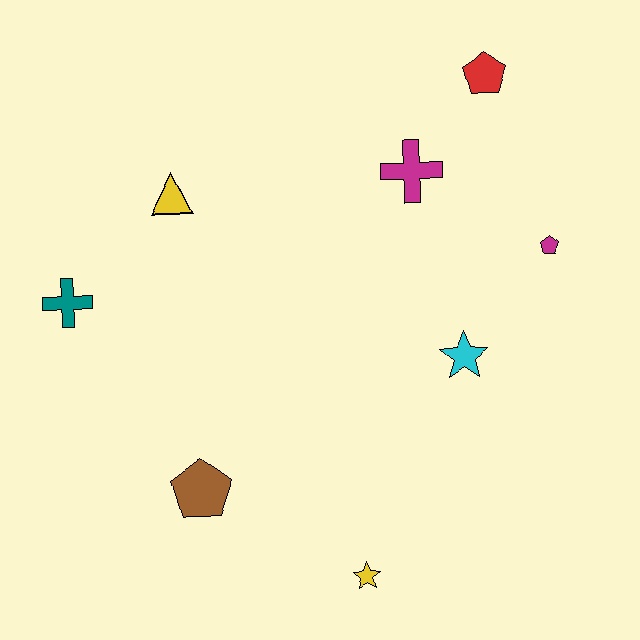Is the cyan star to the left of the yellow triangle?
No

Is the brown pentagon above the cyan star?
No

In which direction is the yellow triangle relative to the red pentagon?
The yellow triangle is to the left of the red pentagon.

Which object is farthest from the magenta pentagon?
The teal cross is farthest from the magenta pentagon.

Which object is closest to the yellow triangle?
The teal cross is closest to the yellow triangle.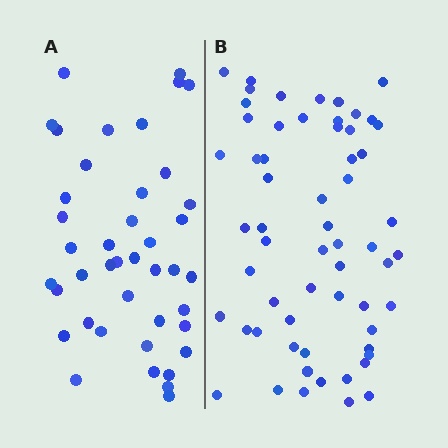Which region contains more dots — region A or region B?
Region B (the right region) has more dots.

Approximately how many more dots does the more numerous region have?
Region B has approximately 20 more dots than region A.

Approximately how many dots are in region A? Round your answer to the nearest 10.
About 40 dots. (The exact count is 42, which rounds to 40.)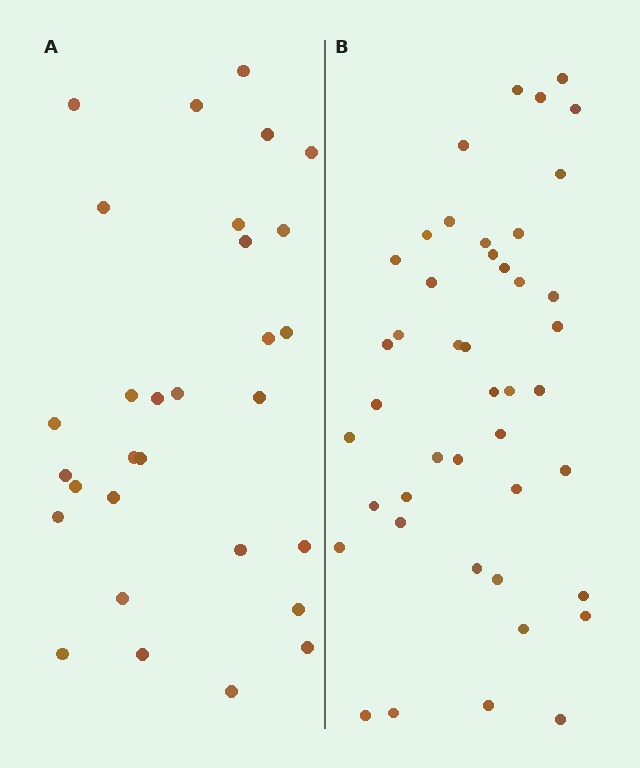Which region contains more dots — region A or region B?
Region B (the right region) has more dots.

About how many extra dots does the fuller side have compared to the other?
Region B has approximately 15 more dots than region A.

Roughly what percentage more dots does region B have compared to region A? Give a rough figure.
About 45% more.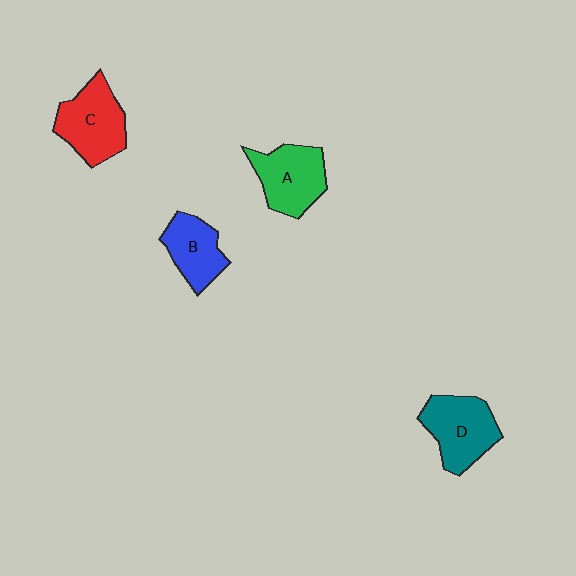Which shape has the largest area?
Shape D (teal).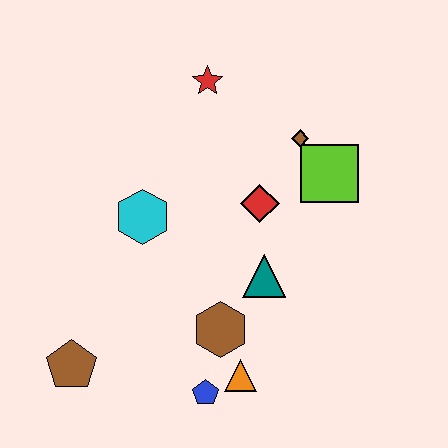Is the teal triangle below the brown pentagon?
No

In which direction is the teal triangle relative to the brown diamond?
The teal triangle is below the brown diamond.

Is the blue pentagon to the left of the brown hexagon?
Yes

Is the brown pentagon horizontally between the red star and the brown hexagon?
No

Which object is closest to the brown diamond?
The lime square is closest to the brown diamond.